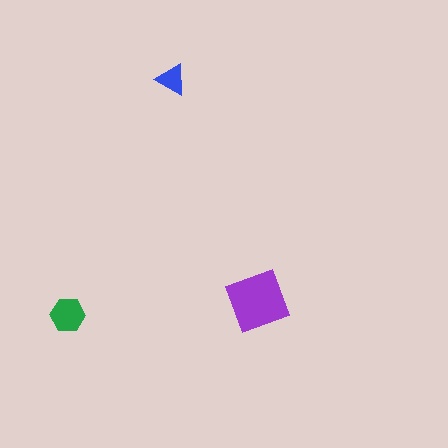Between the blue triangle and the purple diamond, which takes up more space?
The purple diamond.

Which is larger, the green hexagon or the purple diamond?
The purple diamond.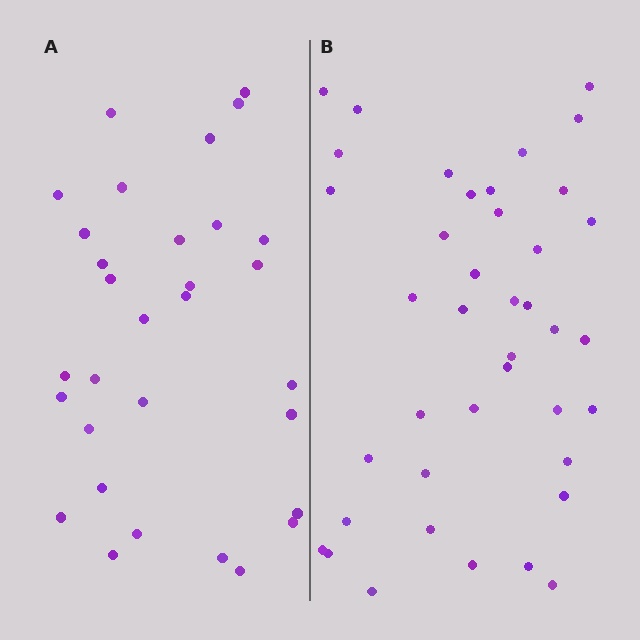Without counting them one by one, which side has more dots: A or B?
Region B (the right region) has more dots.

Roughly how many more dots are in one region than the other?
Region B has roughly 8 or so more dots than region A.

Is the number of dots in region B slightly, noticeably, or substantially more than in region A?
Region B has noticeably more, but not dramatically so. The ratio is roughly 1.3 to 1.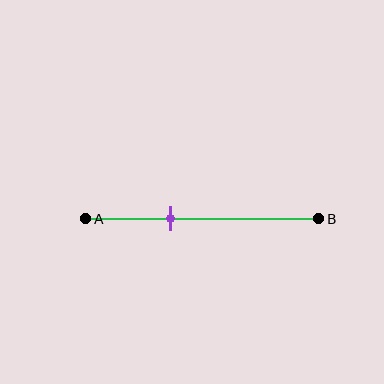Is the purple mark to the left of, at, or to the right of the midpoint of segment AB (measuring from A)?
The purple mark is to the left of the midpoint of segment AB.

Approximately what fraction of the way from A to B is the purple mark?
The purple mark is approximately 35% of the way from A to B.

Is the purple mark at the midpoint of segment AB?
No, the mark is at about 35% from A, not at the 50% midpoint.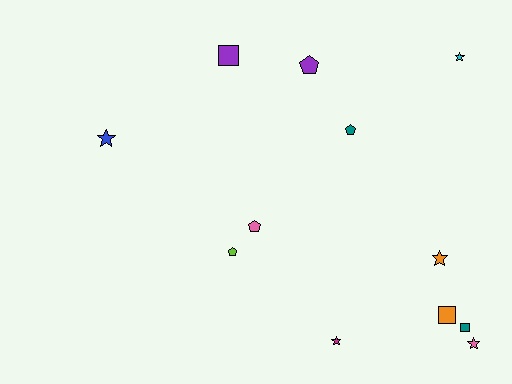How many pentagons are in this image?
There are 4 pentagons.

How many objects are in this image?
There are 12 objects.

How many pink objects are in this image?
There are 2 pink objects.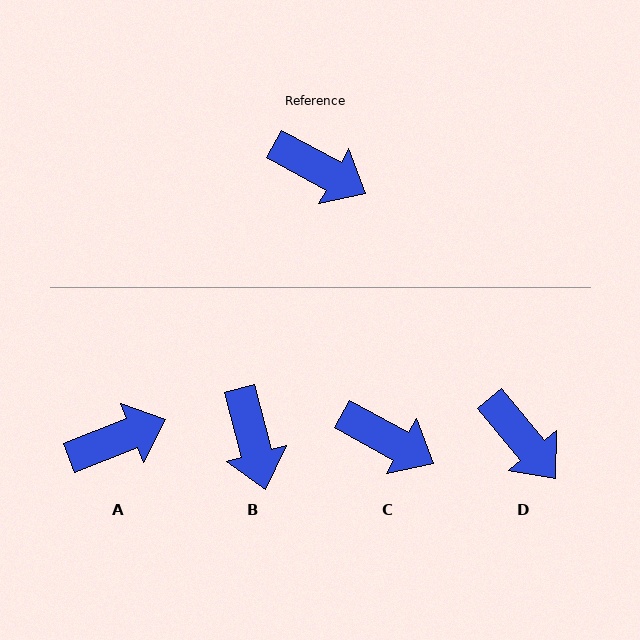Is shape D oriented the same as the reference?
No, it is off by about 22 degrees.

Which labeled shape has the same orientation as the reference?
C.